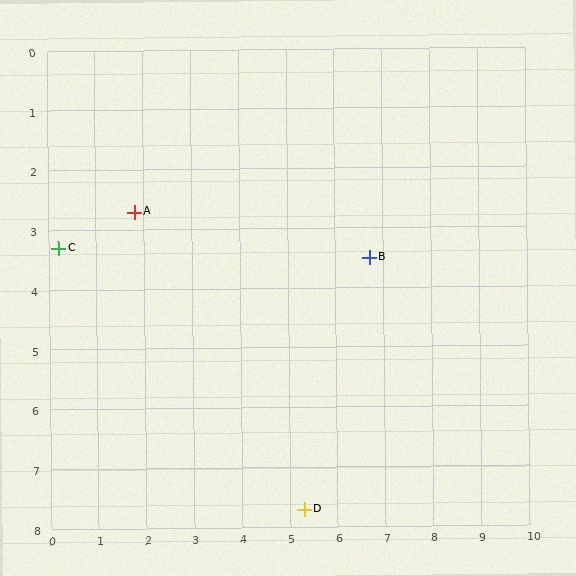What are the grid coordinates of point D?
Point D is at approximately (5.3, 7.7).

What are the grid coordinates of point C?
Point C is at approximately (0.2, 3.3).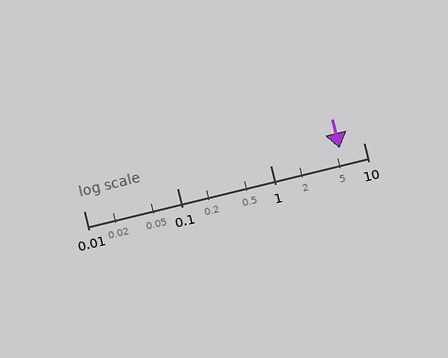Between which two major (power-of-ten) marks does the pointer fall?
The pointer is between 1 and 10.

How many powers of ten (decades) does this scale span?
The scale spans 3 decades, from 0.01 to 10.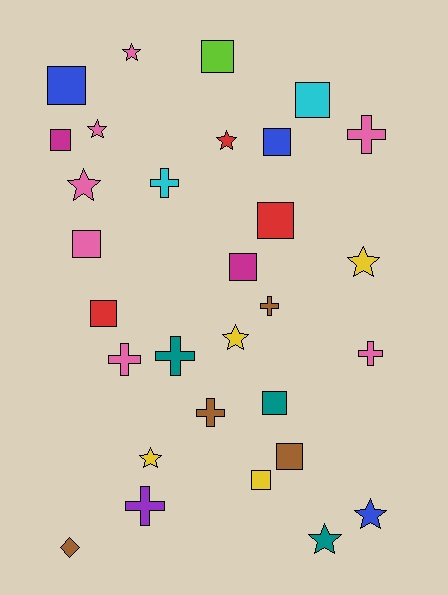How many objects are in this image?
There are 30 objects.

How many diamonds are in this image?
There is 1 diamond.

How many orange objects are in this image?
There are no orange objects.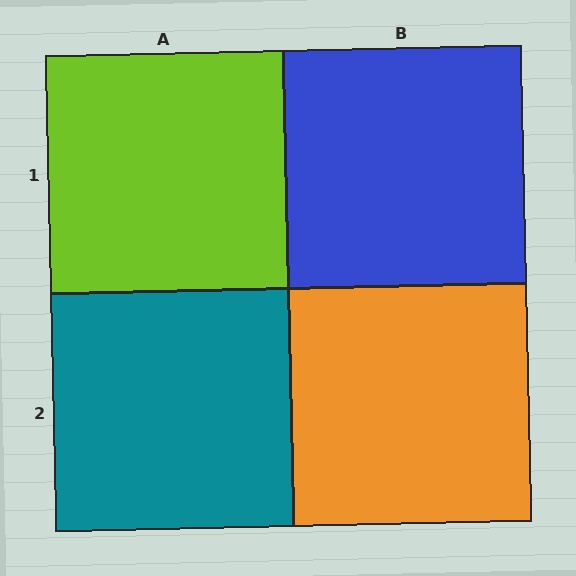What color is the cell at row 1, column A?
Lime.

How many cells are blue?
1 cell is blue.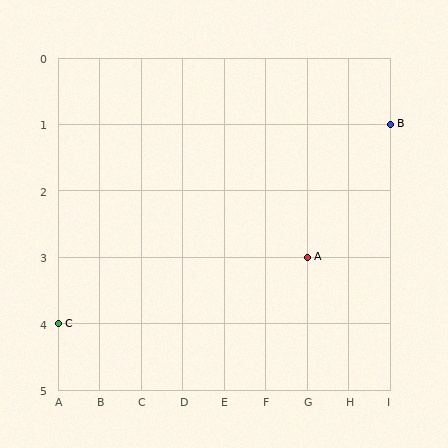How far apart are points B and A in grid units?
Points B and A are 2 columns and 2 rows apart (about 2.8 grid units diagonally).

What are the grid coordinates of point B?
Point B is at grid coordinates (I, 1).